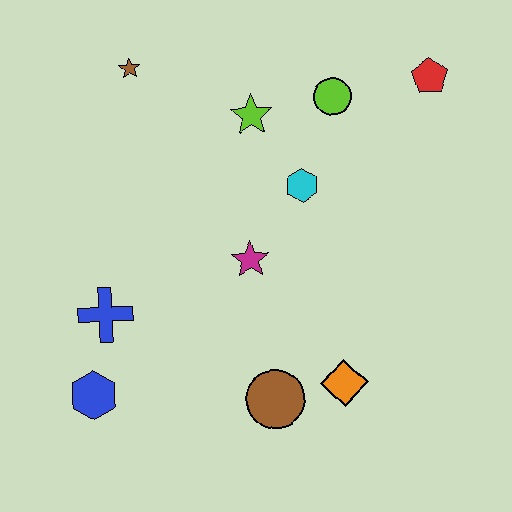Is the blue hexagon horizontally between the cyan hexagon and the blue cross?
No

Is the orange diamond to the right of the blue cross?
Yes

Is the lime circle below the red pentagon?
Yes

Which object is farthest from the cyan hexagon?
The blue hexagon is farthest from the cyan hexagon.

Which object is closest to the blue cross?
The blue hexagon is closest to the blue cross.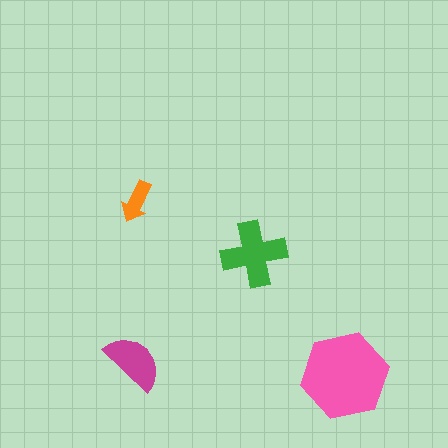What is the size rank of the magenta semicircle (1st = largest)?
3rd.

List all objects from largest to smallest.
The pink hexagon, the green cross, the magenta semicircle, the orange arrow.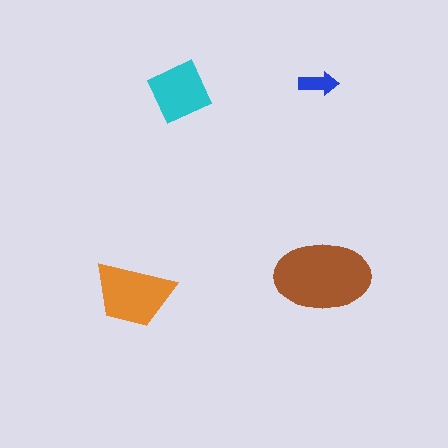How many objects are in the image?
There are 4 objects in the image.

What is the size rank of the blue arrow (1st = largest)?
4th.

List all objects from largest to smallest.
The brown ellipse, the orange trapezoid, the cyan square, the blue arrow.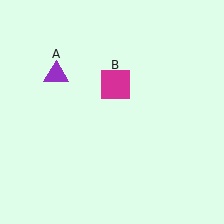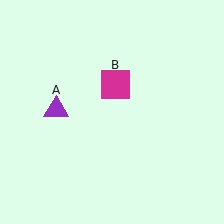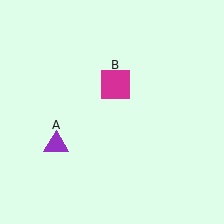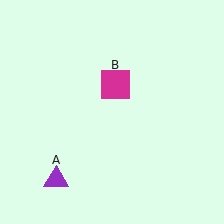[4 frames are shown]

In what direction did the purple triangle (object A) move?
The purple triangle (object A) moved down.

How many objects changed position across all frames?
1 object changed position: purple triangle (object A).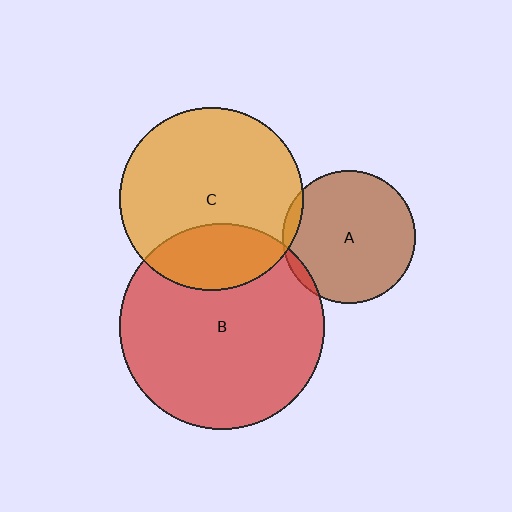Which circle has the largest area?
Circle B (red).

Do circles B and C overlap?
Yes.